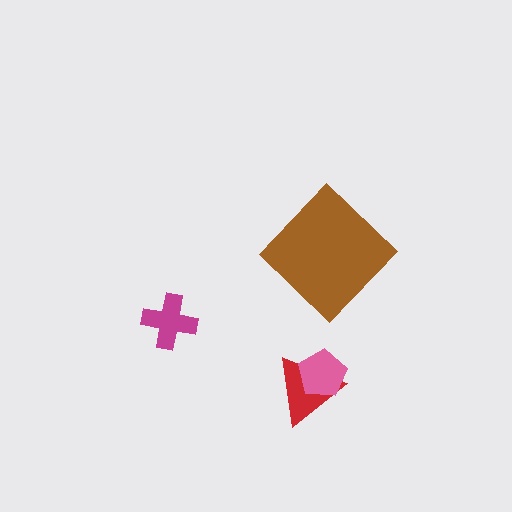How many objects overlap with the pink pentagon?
1 object overlaps with the pink pentagon.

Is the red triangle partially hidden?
Yes, it is partially covered by another shape.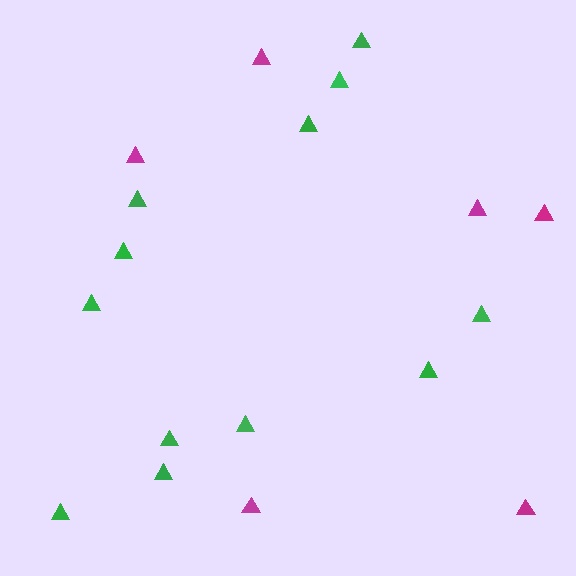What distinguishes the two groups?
There are 2 groups: one group of green triangles (12) and one group of magenta triangles (6).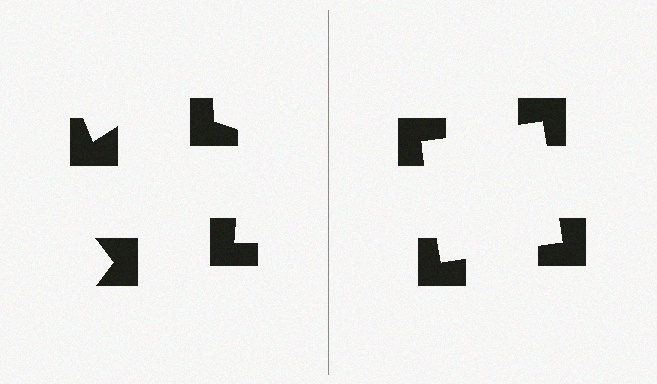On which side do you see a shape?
An illusory square appears on the right side. On the left side the wedge cuts are rotated, so no coherent shape forms.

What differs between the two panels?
The notched squares are positioned identically on both sides; only the wedge orientations differ. On the right they align to a square; on the left they are misaligned.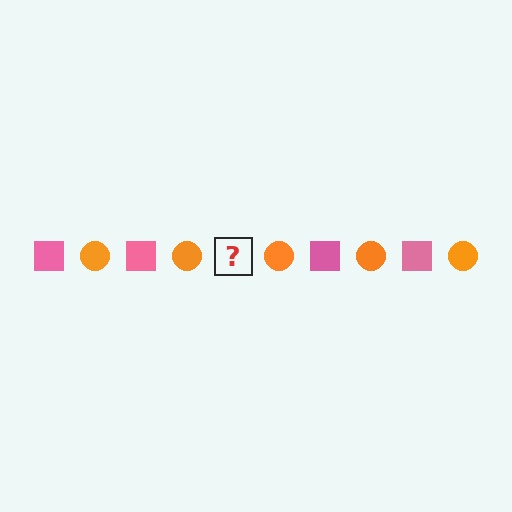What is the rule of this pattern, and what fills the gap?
The rule is that the pattern alternates between pink square and orange circle. The gap should be filled with a pink square.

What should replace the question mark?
The question mark should be replaced with a pink square.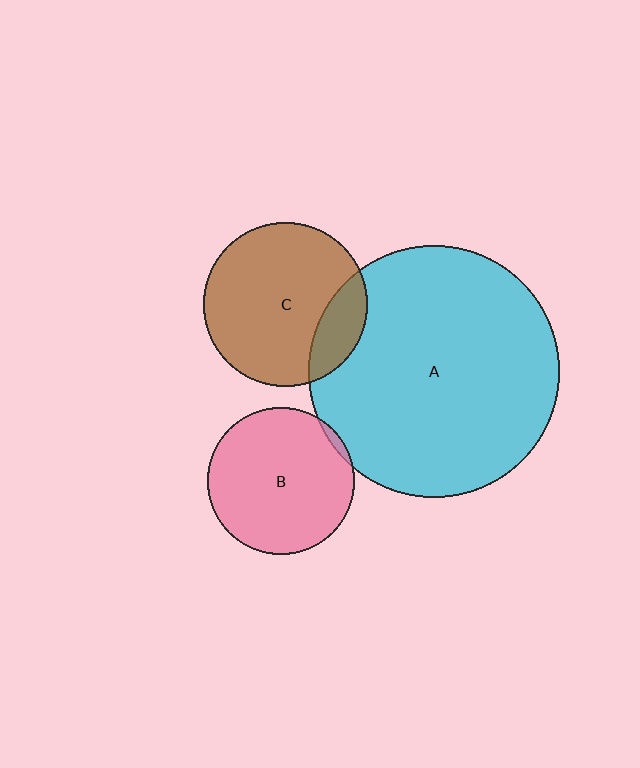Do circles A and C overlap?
Yes.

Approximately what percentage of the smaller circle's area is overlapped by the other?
Approximately 20%.